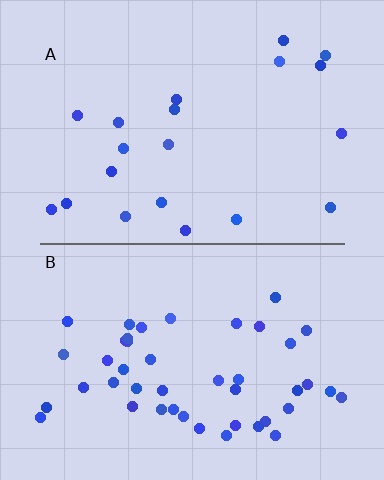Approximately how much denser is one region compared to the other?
Approximately 2.2× — region B over region A.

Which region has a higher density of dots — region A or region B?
B (the bottom).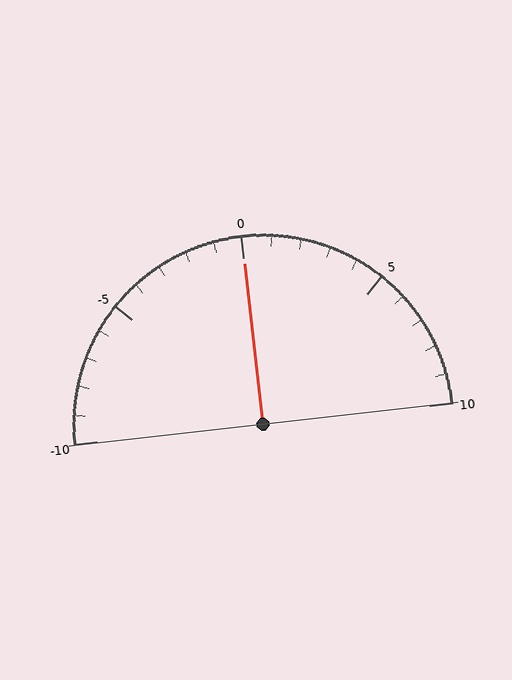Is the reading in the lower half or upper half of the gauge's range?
The reading is in the upper half of the range (-10 to 10).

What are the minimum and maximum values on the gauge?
The gauge ranges from -10 to 10.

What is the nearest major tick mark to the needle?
The nearest major tick mark is 0.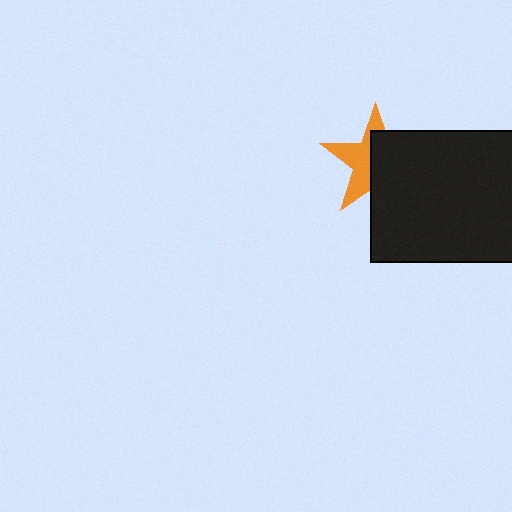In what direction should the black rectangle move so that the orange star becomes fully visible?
The black rectangle should move right. That is the shortest direction to clear the overlap and leave the orange star fully visible.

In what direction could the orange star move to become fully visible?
The orange star could move left. That would shift it out from behind the black rectangle entirely.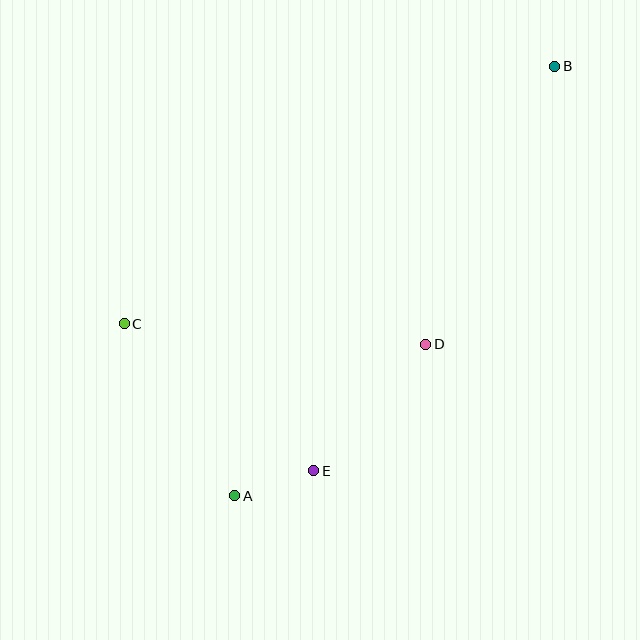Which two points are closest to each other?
Points A and E are closest to each other.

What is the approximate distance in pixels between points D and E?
The distance between D and E is approximately 169 pixels.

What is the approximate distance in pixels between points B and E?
The distance between B and E is approximately 471 pixels.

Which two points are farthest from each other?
Points A and B are farthest from each other.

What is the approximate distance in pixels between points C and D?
The distance between C and D is approximately 302 pixels.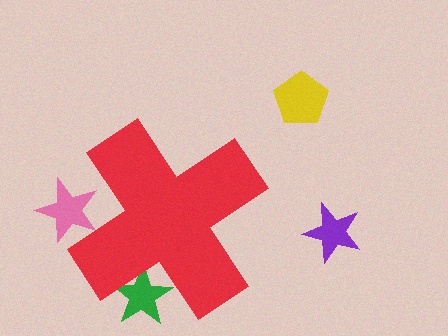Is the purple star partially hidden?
No, the purple star is fully visible.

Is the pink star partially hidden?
Yes, the pink star is partially hidden behind the red cross.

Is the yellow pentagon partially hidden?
No, the yellow pentagon is fully visible.